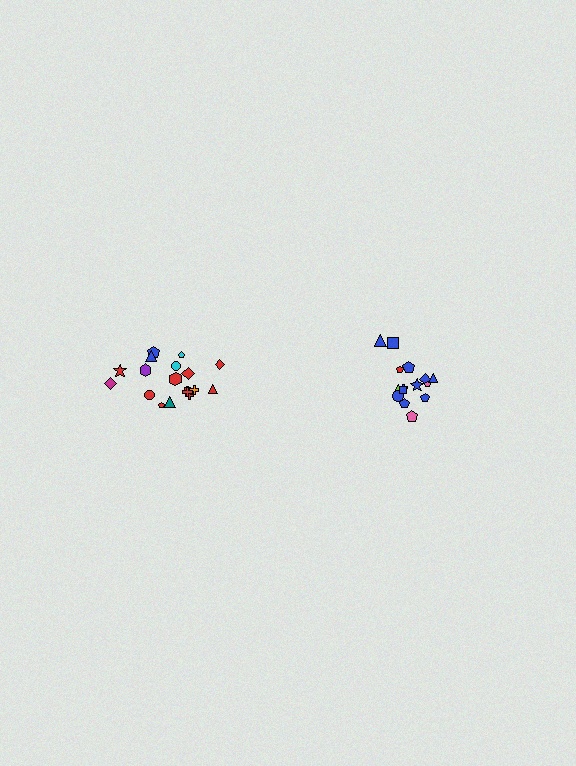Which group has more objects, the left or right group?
The left group.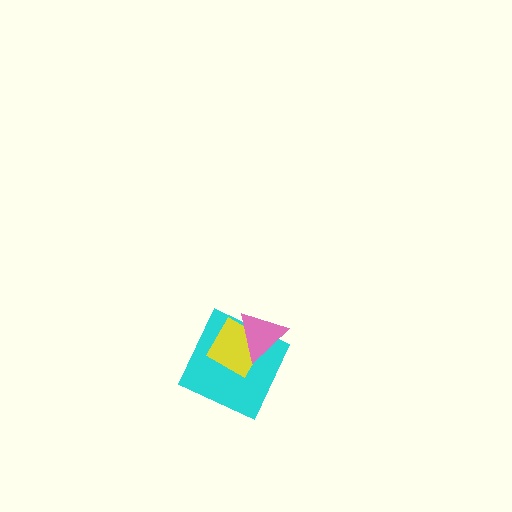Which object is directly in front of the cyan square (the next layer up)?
The yellow diamond is directly in front of the cyan square.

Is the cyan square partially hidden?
Yes, it is partially covered by another shape.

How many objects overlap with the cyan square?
2 objects overlap with the cyan square.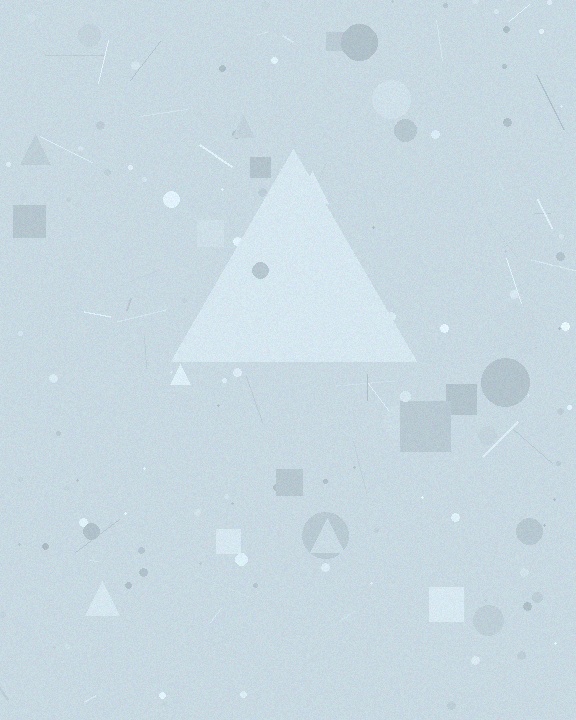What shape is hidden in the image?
A triangle is hidden in the image.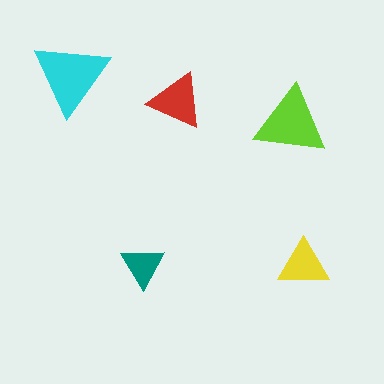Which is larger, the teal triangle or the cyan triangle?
The cyan one.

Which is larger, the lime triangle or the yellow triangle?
The lime one.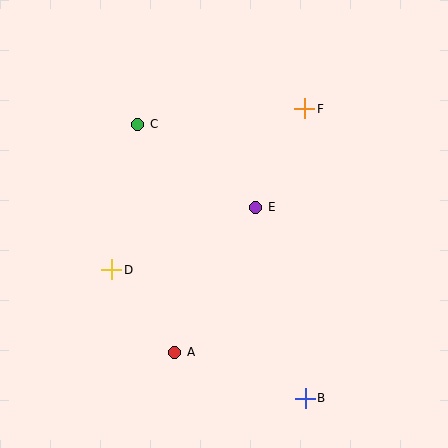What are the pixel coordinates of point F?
Point F is at (305, 109).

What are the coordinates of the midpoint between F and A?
The midpoint between F and A is at (240, 230).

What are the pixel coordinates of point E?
Point E is at (256, 207).